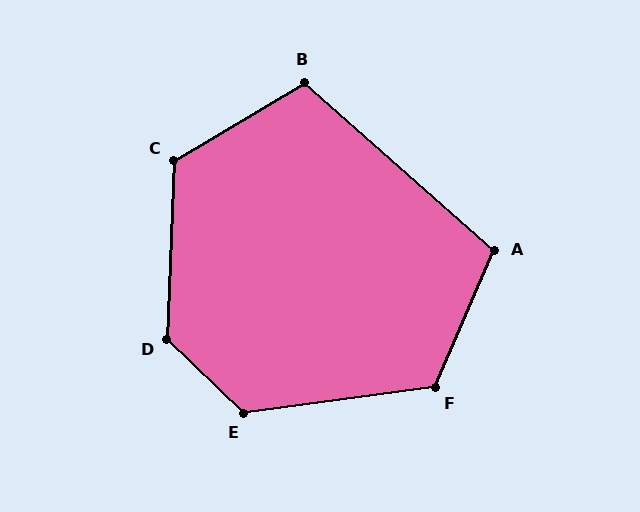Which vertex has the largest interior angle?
D, at approximately 131 degrees.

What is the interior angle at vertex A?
Approximately 108 degrees (obtuse).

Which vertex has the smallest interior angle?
B, at approximately 107 degrees.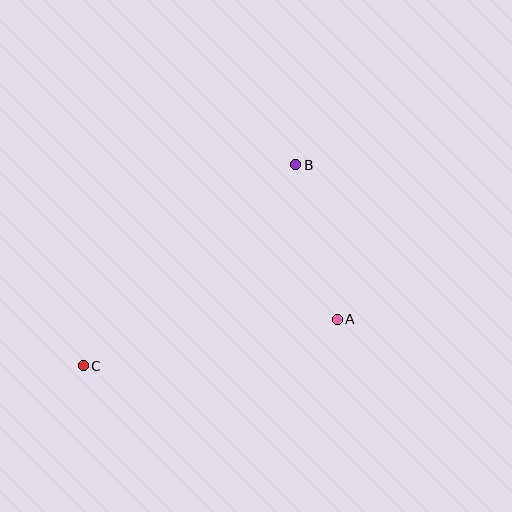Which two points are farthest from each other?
Points B and C are farthest from each other.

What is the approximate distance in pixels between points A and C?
The distance between A and C is approximately 258 pixels.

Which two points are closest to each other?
Points A and B are closest to each other.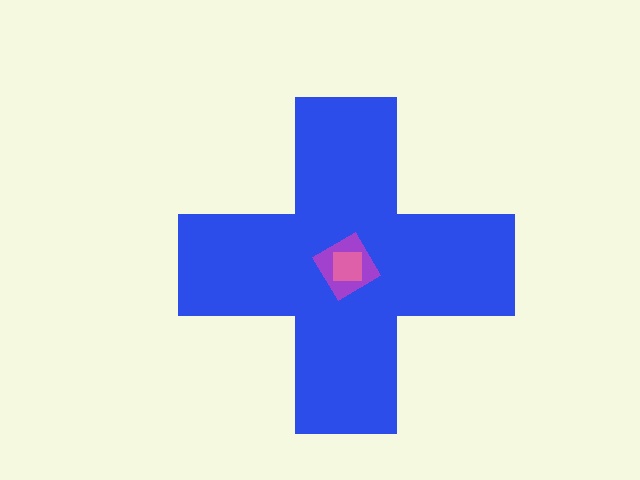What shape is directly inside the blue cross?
The purple diamond.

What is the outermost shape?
The blue cross.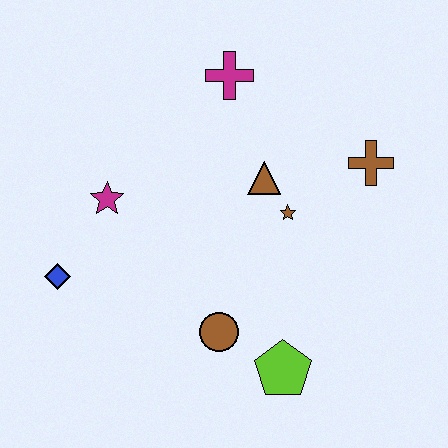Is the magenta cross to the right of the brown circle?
Yes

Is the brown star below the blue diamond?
No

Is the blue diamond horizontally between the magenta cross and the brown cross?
No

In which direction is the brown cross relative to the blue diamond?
The brown cross is to the right of the blue diamond.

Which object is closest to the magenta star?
The blue diamond is closest to the magenta star.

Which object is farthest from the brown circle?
The magenta cross is farthest from the brown circle.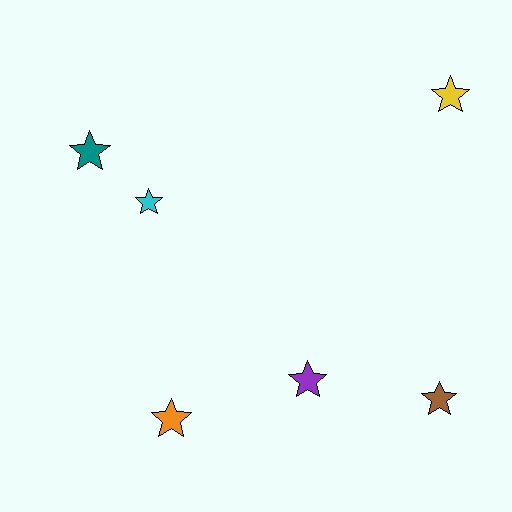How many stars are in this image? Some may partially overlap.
There are 6 stars.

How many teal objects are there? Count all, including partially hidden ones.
There is 1 teal object.